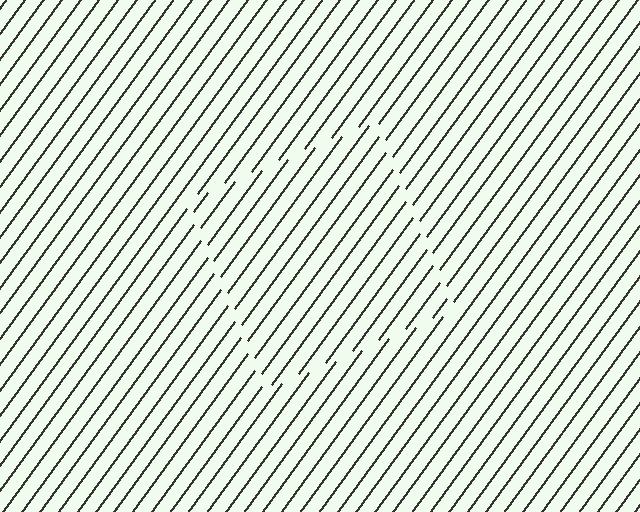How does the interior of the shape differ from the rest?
The interior of the shape contains the same grating, shifted by half a period — the contour is defined by the phase discontinuity where line-ends from the inner and outer gratings abut.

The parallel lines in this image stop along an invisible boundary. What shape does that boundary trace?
An illusory square. The interior of the shape contains the same grating, shifted by half a period — the contour is defined by the phase discontinuity where line-ends from the inner and outer gratings abut.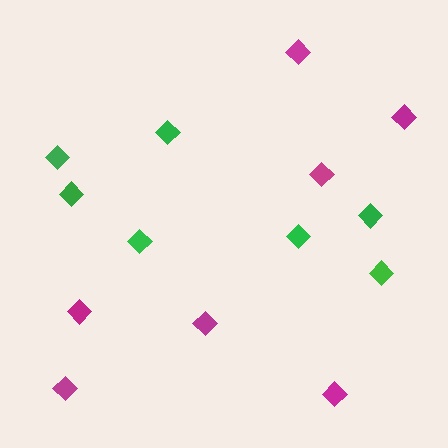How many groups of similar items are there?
There are 2 groups: one group of green diamonds (7) and one group of magenta diamonds (7).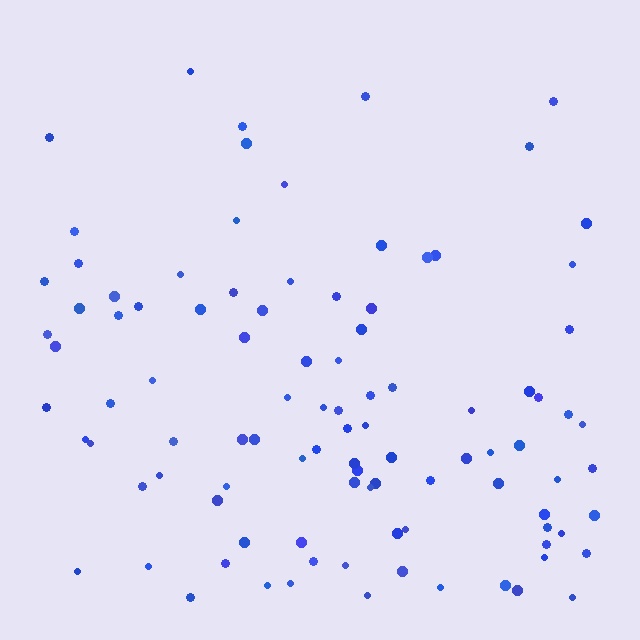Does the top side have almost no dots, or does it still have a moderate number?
Still a moderate number, just noticeably fewer than the bottom.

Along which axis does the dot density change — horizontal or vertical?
Vertical.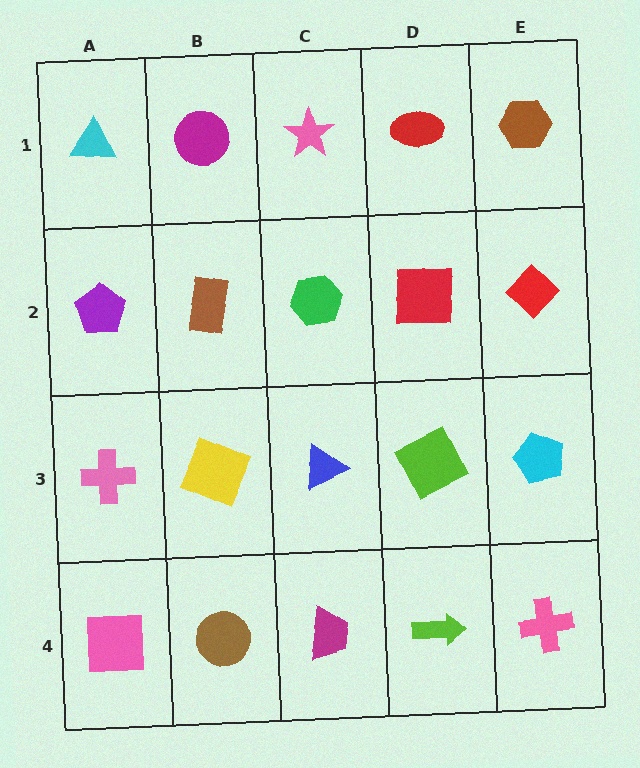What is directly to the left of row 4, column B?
A pink square.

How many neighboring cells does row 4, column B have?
3.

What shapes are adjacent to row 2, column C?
A pink star (row 1, column C), a blue triangle (row 3, column C), a brown rectangle (row 2, column B), a red square (row 2, column D).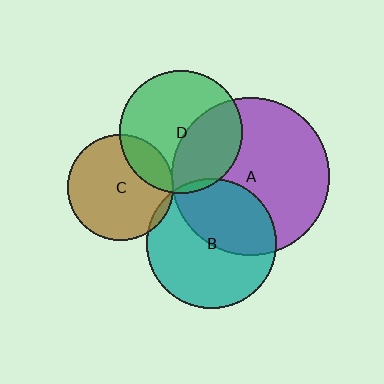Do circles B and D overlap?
Yes.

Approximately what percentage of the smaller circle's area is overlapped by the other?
Approximately 5%.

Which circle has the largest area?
Circle A (purple).